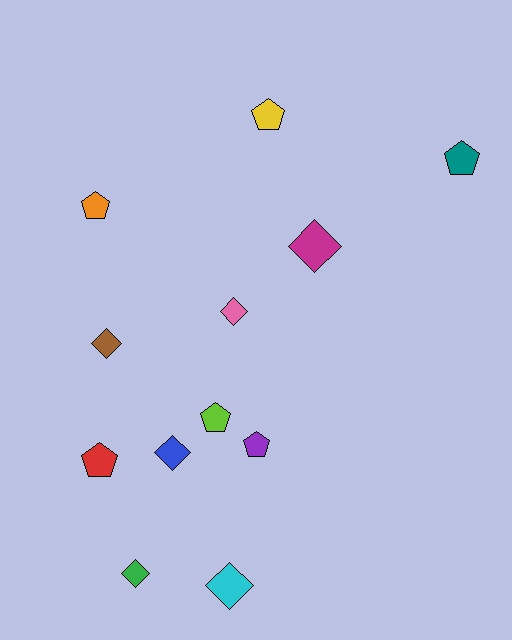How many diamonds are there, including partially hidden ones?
There are 6 diamonds.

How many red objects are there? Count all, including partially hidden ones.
There is 1 red object.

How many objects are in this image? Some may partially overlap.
There are 12 objects.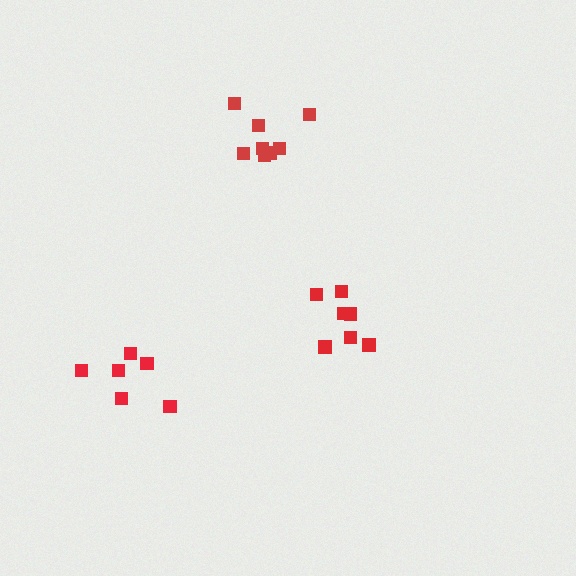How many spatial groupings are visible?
There are 3 spatial groupings.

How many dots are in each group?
Group 1: 7 dots, Group 2: 6 dots, Group 3: 8 dots (21 total).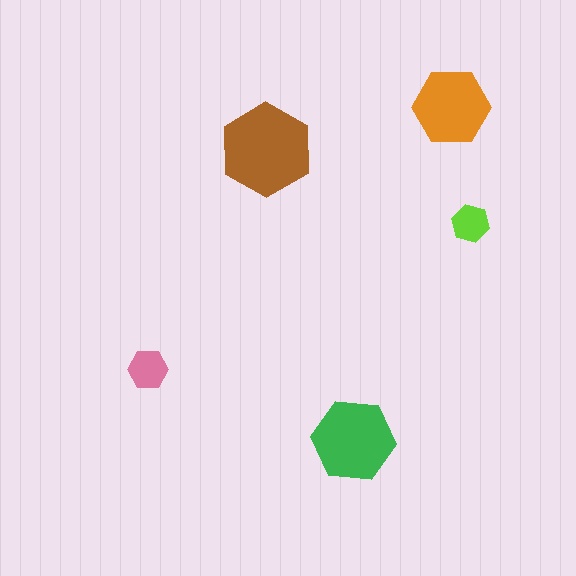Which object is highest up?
The orange hexagon is topmost.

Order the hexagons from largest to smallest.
the brown one, the green one, the orange one, the pink one, the lime one.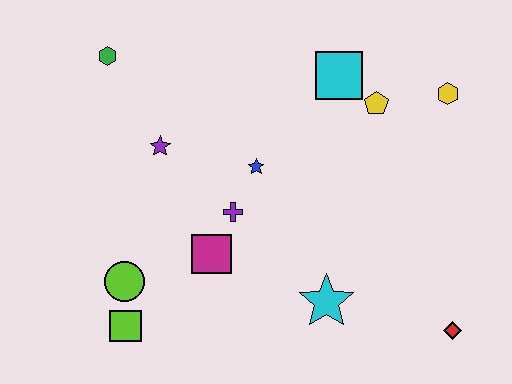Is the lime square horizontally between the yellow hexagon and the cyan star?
No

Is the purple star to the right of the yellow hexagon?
No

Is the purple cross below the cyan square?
Yes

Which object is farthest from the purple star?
The red diamond is farthest from the purple star.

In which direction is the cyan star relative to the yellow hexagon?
The cyan star is below the yellow hexagon.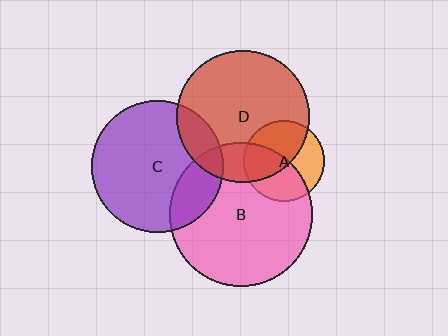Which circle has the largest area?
Circle B (pink).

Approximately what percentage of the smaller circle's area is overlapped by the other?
Approximately 15%.